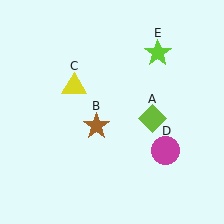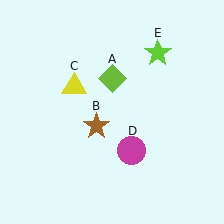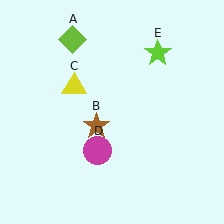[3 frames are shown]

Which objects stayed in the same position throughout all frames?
Brown star (object B) and yellow triangle (object C) and lime star (object E) remained stationary.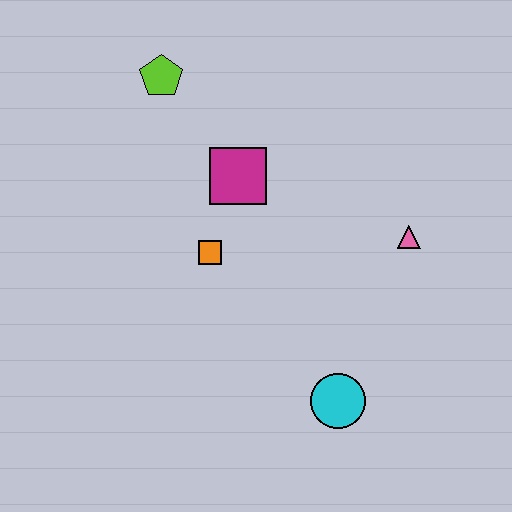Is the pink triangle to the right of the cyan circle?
Yes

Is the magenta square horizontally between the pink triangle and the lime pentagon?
Yes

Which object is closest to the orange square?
The magenta square is closest to the orange square.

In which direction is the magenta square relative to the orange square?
The magenta square is above the orange square.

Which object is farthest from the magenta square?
The cyan circle is farthest from the magenta square.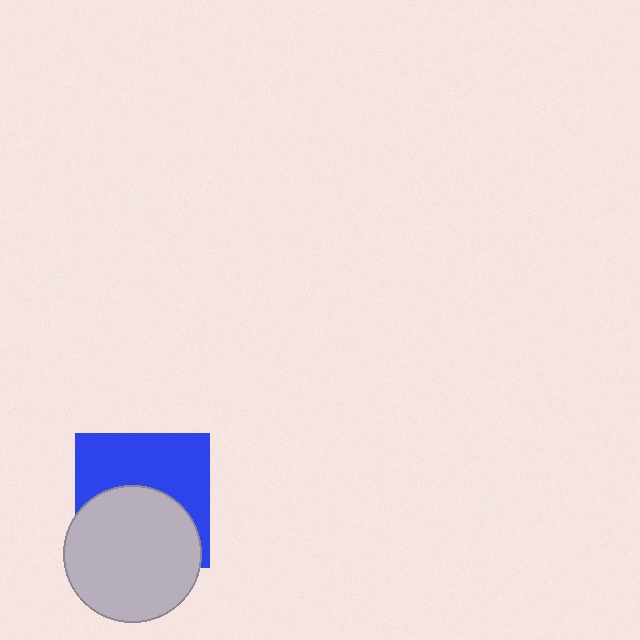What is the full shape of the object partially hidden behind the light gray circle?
The partially hidden object is a blue square.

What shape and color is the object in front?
The object in front is a light gray circle.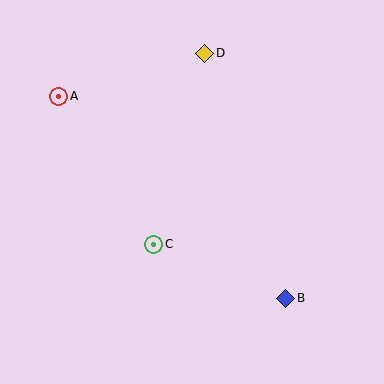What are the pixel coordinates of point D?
Point D is at (205, 53).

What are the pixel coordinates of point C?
Point C is at (154, 244).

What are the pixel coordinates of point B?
Point B is at (286, 298).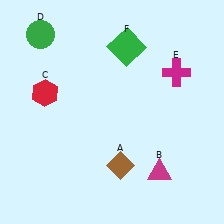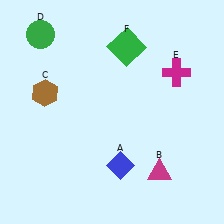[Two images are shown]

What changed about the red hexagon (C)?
In Image 1, C is red. In Image 2, it changed to brown.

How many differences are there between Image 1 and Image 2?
There are 2 differences between the two images.